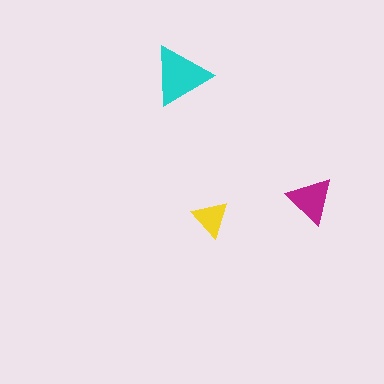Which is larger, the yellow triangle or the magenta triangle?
The magenta one.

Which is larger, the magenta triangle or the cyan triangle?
The cyan one.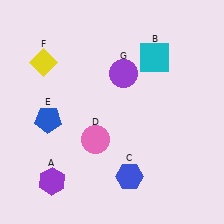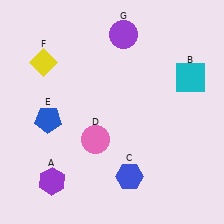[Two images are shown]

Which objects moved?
The objects that moved are: the cyan square (B), the purple circle (G).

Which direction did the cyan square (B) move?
The cyan square (B) moved right.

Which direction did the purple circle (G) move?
The purple circle (G) moved up.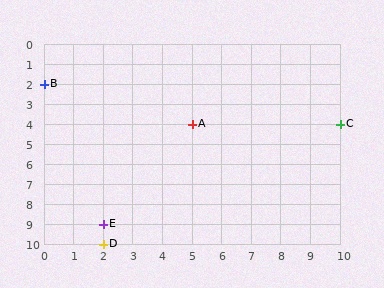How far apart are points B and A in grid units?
Points B and A are 5 columns and 2 rows apart (about 5.4 grid units diagonally).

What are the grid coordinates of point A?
Point A is at grid coordinates (5, 4).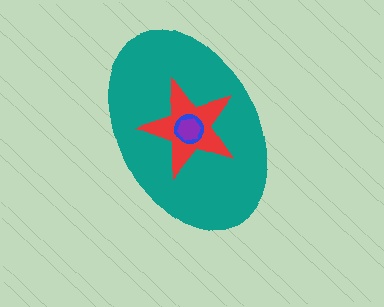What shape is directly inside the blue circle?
The purple hexagon.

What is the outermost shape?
The teal ellipse.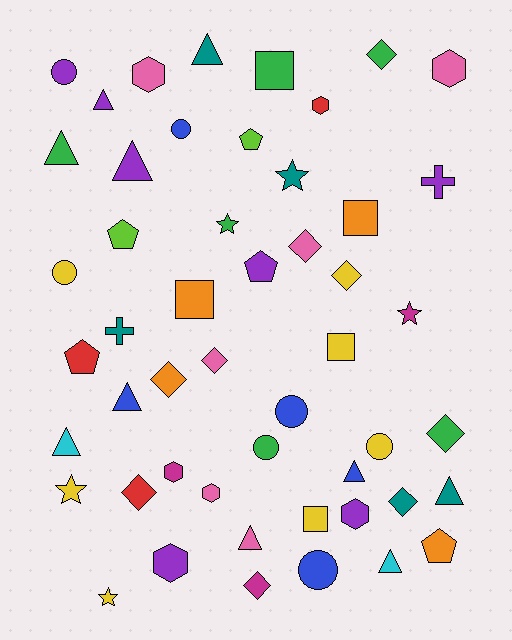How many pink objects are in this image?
There are 6 pink objects.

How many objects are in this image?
There are 50 objects.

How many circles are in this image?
There are 7 circles.